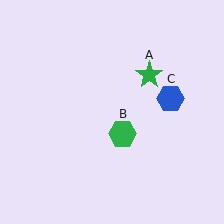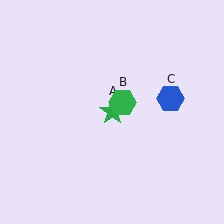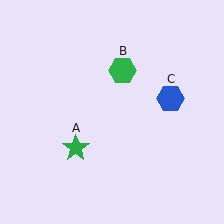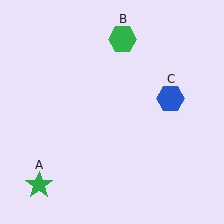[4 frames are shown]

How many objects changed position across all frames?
2 objects changed position: green star (object A), green hexagon (object B).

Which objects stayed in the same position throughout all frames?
Blue hexagon (object C) remained stationary.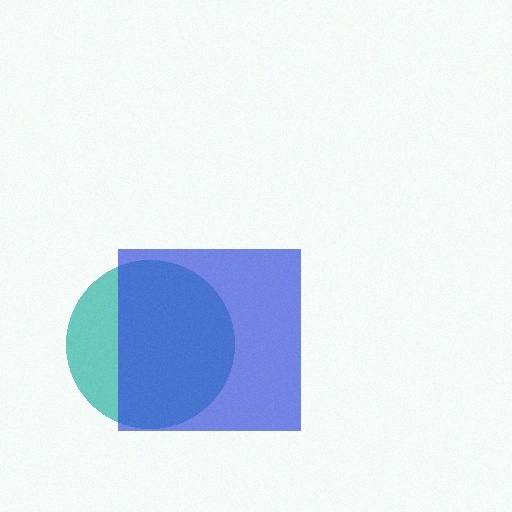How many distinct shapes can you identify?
There are 2 distinct shapes: a teal circle, a blue square.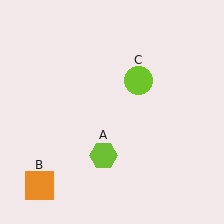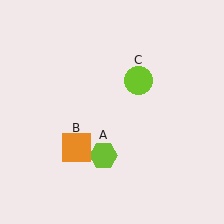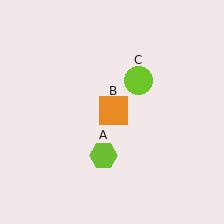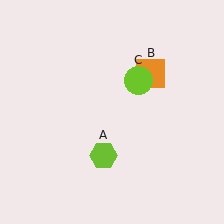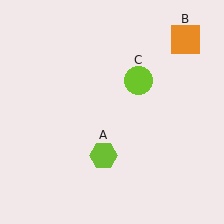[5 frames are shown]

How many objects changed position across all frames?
1 object changed position: orange square (object B).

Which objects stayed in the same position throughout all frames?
Lime hexagon (object A) and lime circle (object C) remained stationary.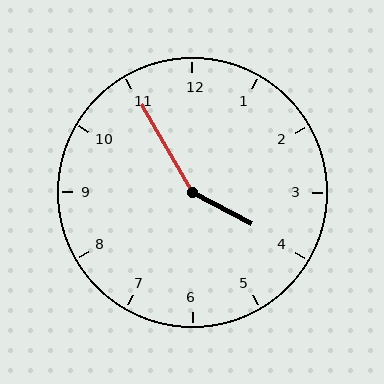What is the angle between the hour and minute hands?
Approximately 148 degrees.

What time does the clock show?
3:55.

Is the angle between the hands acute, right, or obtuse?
It is obtuse.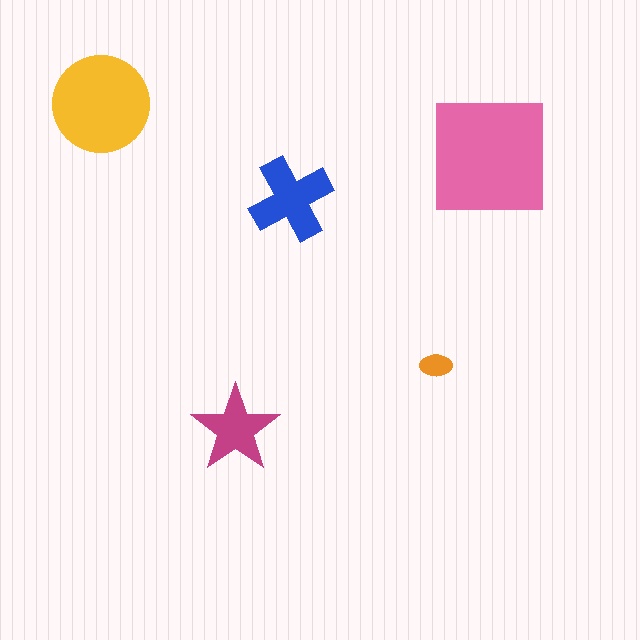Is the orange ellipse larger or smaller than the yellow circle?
Smaller.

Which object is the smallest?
The orange ellipse.